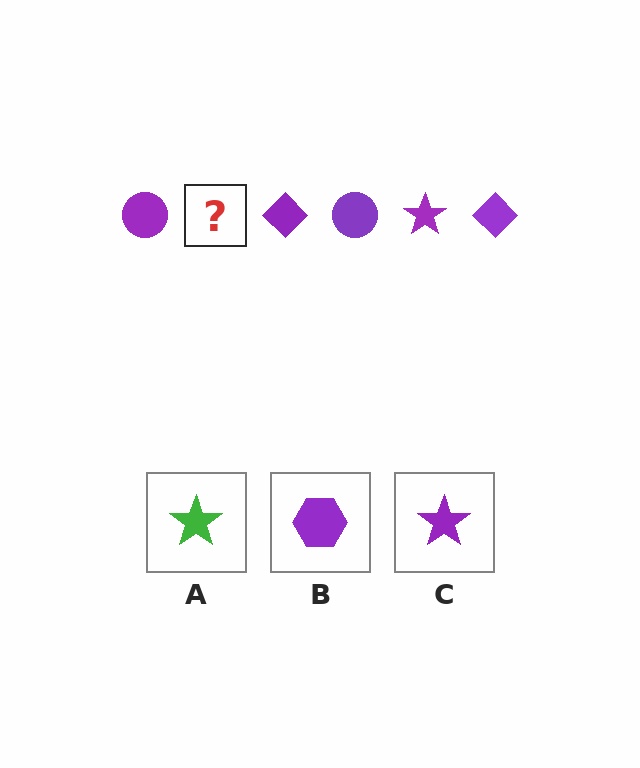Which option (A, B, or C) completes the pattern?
C.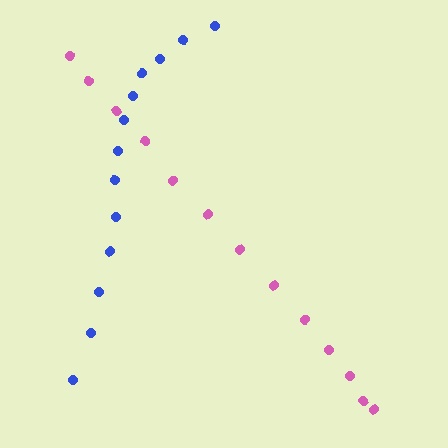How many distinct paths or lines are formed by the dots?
There are 2 distinct paths.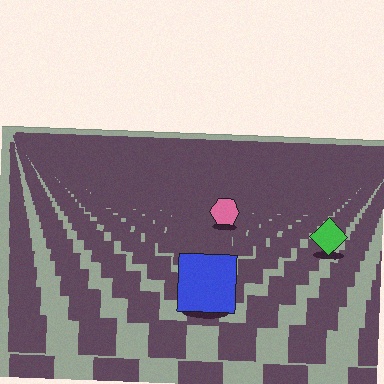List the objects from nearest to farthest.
From nearest to farthest: the blue square, the green diamond, the pink hexagon.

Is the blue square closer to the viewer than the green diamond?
Yes. The blue square is closer — you can tell from the texture gradient: the ground texture is coarser near it.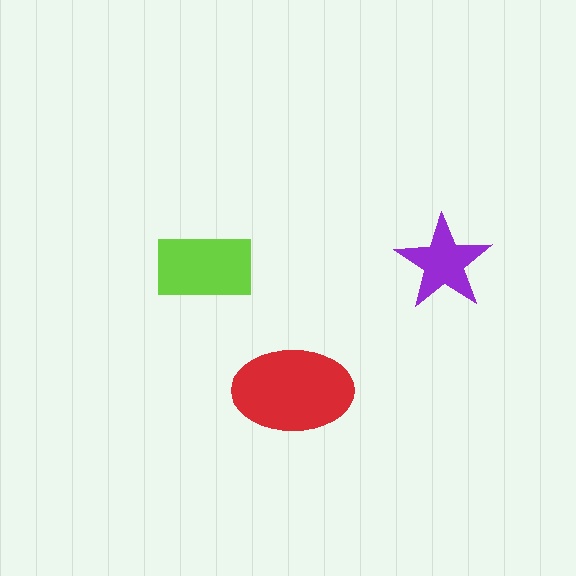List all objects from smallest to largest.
The purple star, the lime rectangle, the red ellipse.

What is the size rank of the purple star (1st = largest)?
3rd.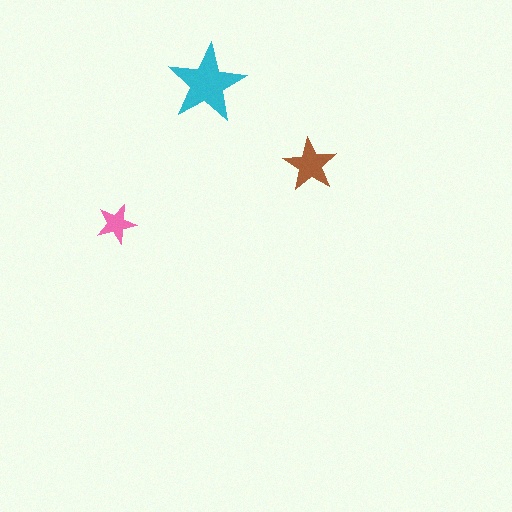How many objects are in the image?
There are 3 objects in the image.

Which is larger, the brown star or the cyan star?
The cyan one.